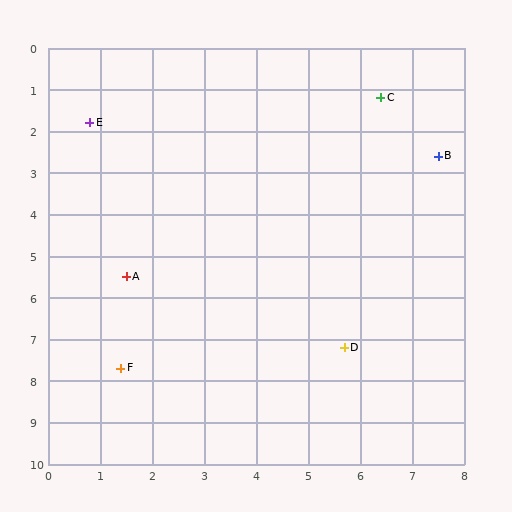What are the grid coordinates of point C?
Point C is at approximately (6.4, 1.2).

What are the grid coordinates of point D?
Point D is at approximately (5.7, 7.2).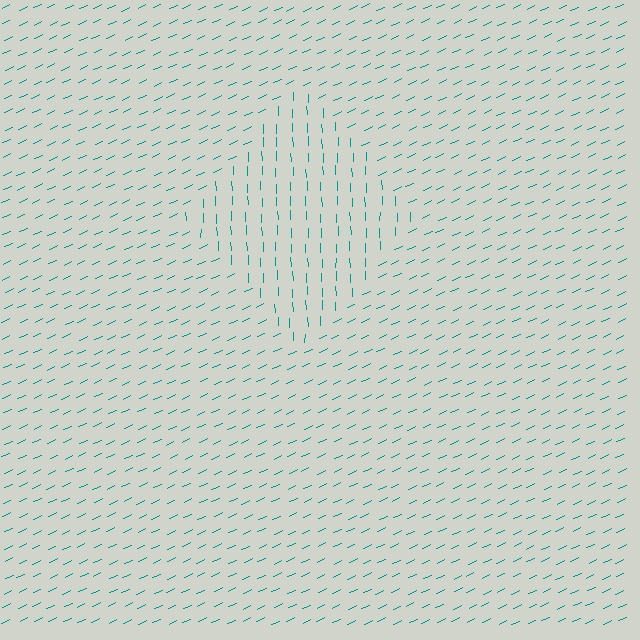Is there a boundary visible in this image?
Yes, there is a texture boundary formed by a change in line orientation.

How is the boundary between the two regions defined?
The boundary is defined purely by a change in line orientation (approximately 66 degrees difference). All lines are the same color and thickness.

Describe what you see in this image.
The image is filled with small teal line segments. A diamond region in the image has lines oriented differently from the surrounding lines, creating a visible texture boundary.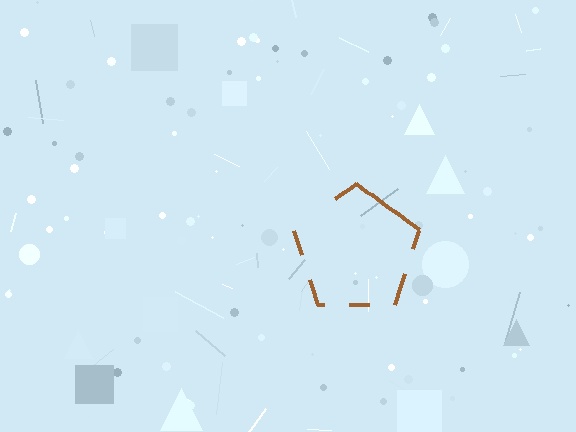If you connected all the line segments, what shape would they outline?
They would outline a pentagon.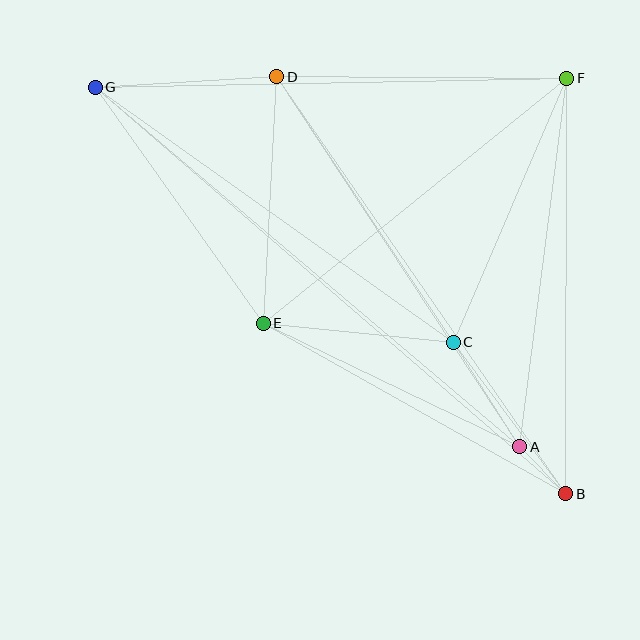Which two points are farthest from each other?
Points B and G are farthest from each other.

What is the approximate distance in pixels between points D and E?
The distance between D and E is approximately 247 pixels.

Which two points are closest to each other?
Points A and B are closest to each other.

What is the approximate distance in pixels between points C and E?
The distance between C and E is approximately 191 pixels.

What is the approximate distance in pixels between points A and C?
The distance between A and C is approximately 124 pixels.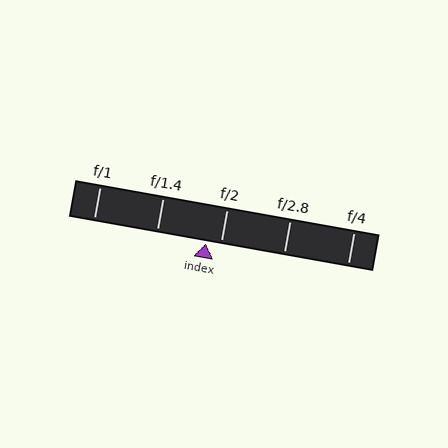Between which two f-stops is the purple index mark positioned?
The index mark is between f/1.4 and f/2.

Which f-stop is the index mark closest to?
The index mark is closest to f/2.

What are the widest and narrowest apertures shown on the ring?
The widest aperture shown is f/1 and the narrowest is f/4.